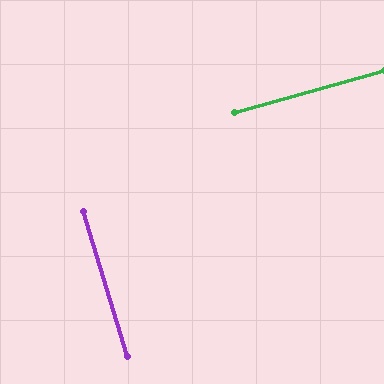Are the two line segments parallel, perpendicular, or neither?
Perpendicular — they meet at approximately 89°.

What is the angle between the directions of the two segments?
Approximately 89 degrees.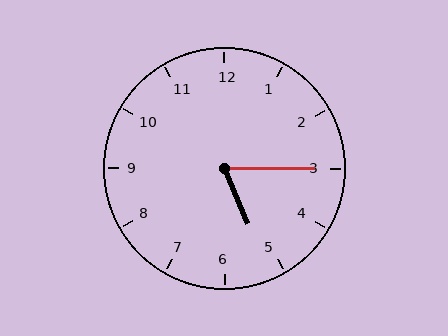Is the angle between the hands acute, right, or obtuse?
It is acute.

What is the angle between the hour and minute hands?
Approximately 68 degrees.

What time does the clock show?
5:15.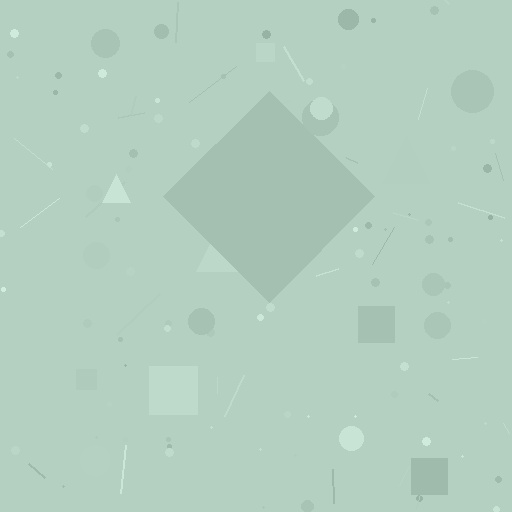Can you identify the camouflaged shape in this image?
The camouflaged shape is a diamond.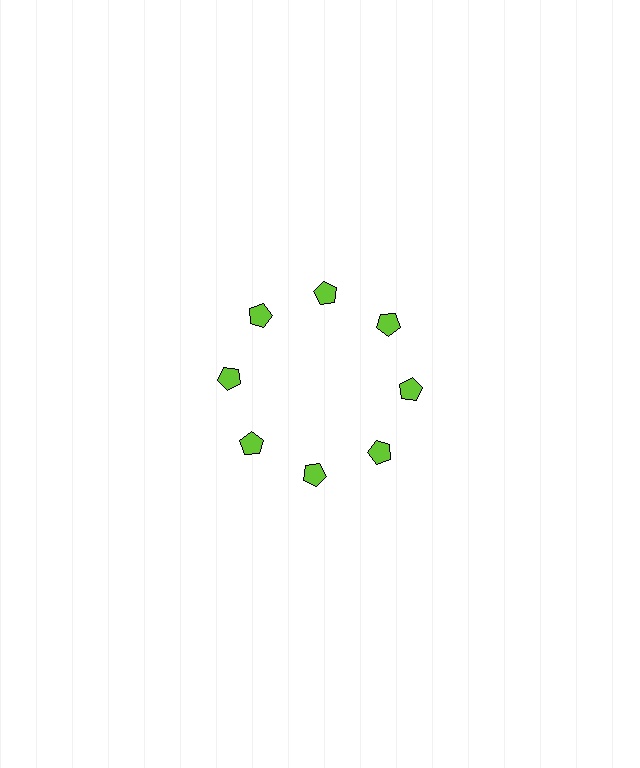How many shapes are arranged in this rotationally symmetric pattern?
There are 8 shapes, arranged in 8 groups of 1.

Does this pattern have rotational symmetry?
Yes, this pattern has 8-fold rotational symmetry. It looks the same after rotating 45 degrees around the center.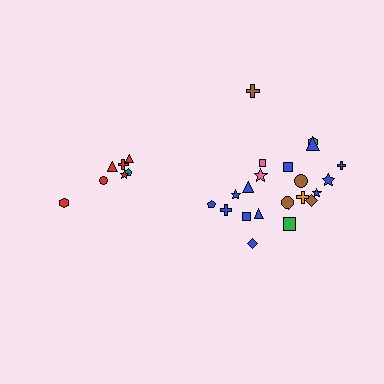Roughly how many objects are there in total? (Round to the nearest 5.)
Roughly 30 objects in total.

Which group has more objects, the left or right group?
The right group.